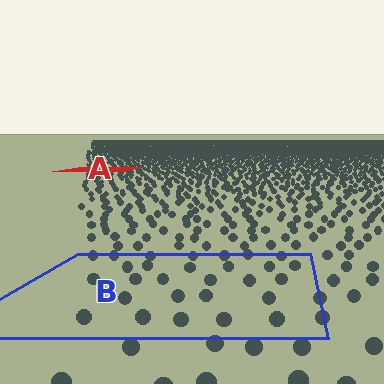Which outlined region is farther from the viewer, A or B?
Region A is farther from the viewer — the texture elements inside it appear smaller and more densely packed.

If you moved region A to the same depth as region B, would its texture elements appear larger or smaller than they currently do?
They would appear larger. At a closer depth, the same texture elements are projected at a bigger on-screen size.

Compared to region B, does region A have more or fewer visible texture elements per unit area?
Region A has more texture elements per unit area — they are packed more densely because it is farther away.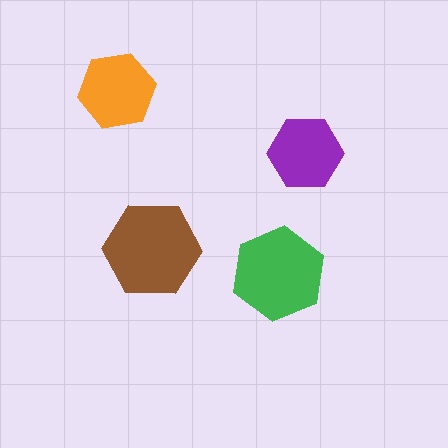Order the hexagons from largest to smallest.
the brown one, the green one, the orange one, the purple one.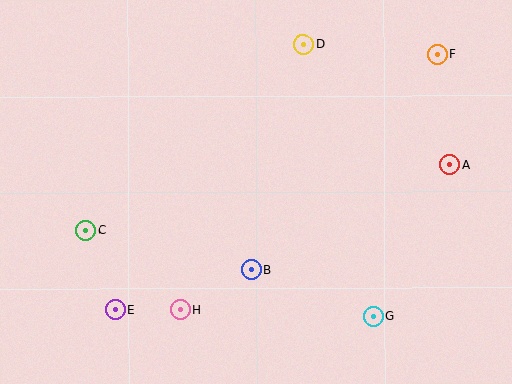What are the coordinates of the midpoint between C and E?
The midpoint between C and E is at (101, 270).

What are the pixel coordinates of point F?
Point F is at (437, 55).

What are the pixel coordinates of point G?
Point G is at (374, 316).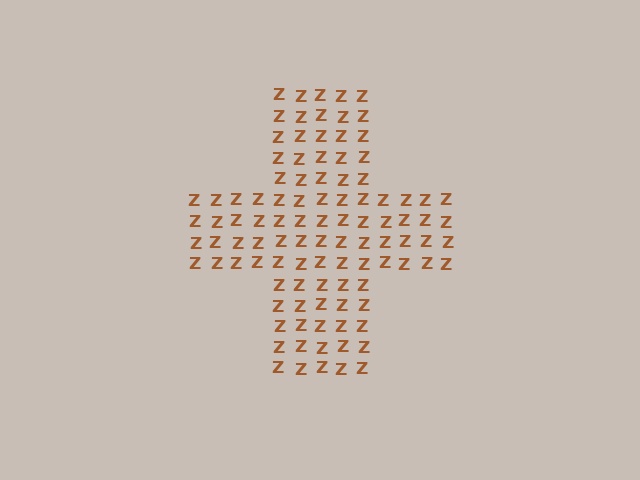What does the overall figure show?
The overall figure shows a cross.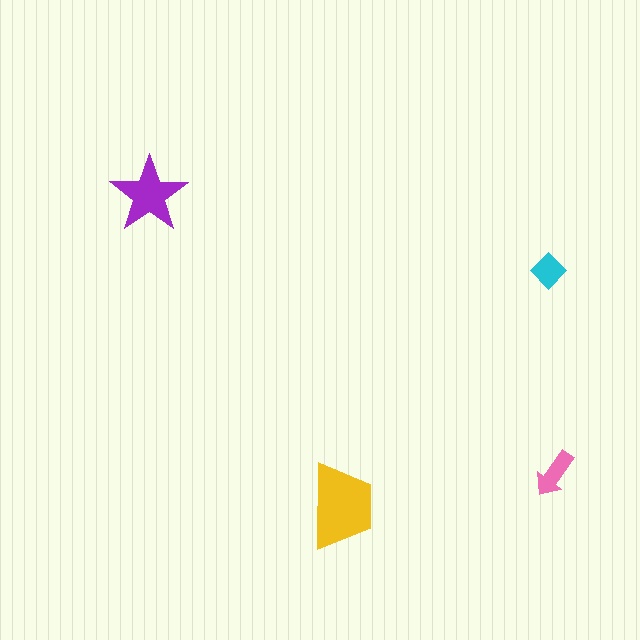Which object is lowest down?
The yellow trapezoid is bottommost.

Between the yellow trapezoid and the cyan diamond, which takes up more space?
The yellow trapezoid.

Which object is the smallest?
The cyan diamond.